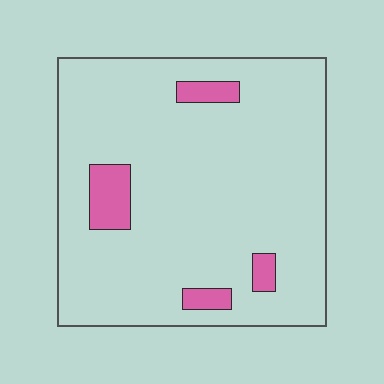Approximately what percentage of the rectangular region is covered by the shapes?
Approximately 10%.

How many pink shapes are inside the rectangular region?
4.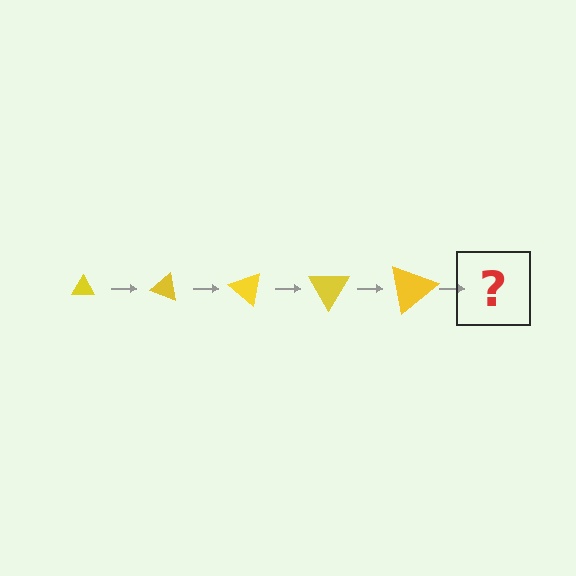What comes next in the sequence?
The next element should be a triangle, larger than the previous one and rotated 100 degrees from the start.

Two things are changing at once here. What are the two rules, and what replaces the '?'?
The two rules are that the triangle grows larger each step and it rotates 20 degrees each step. The '?' should be a triangle, larger than the previous one and rotated 100 degrees from the start.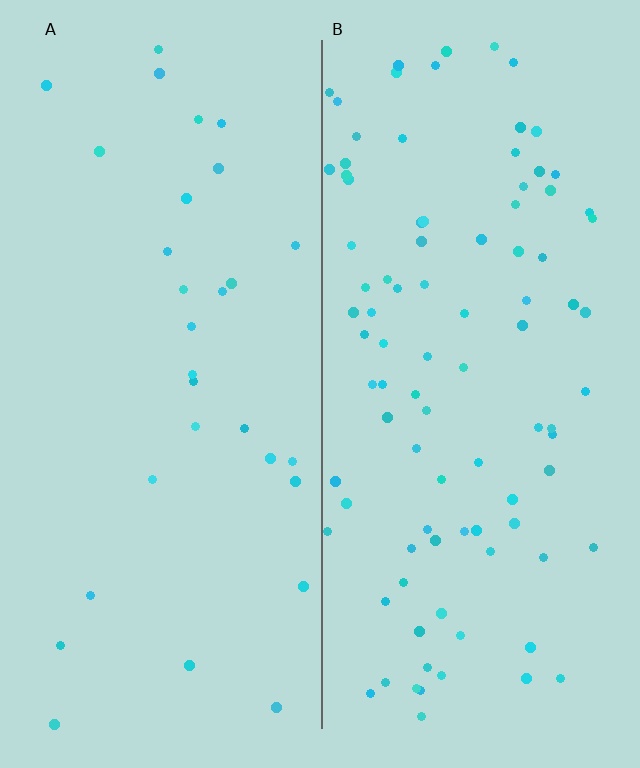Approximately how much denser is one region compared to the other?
Approximately 3.1× — region B over region A.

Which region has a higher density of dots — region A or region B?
B (the right).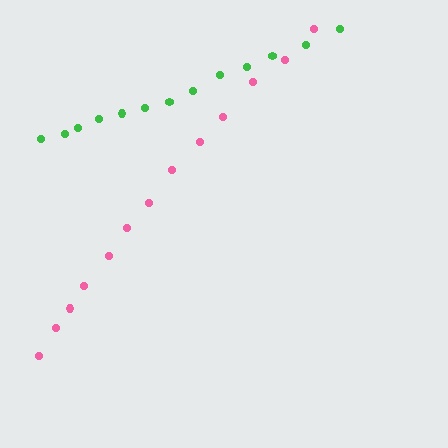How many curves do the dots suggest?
There are 2 distinct paths.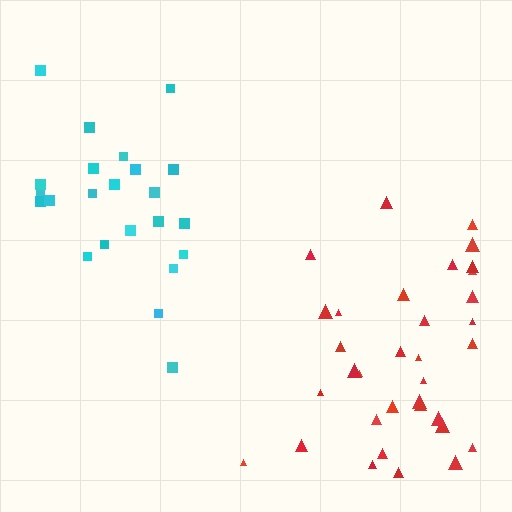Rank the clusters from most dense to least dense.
red, cyan.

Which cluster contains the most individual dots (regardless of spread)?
Red (35).